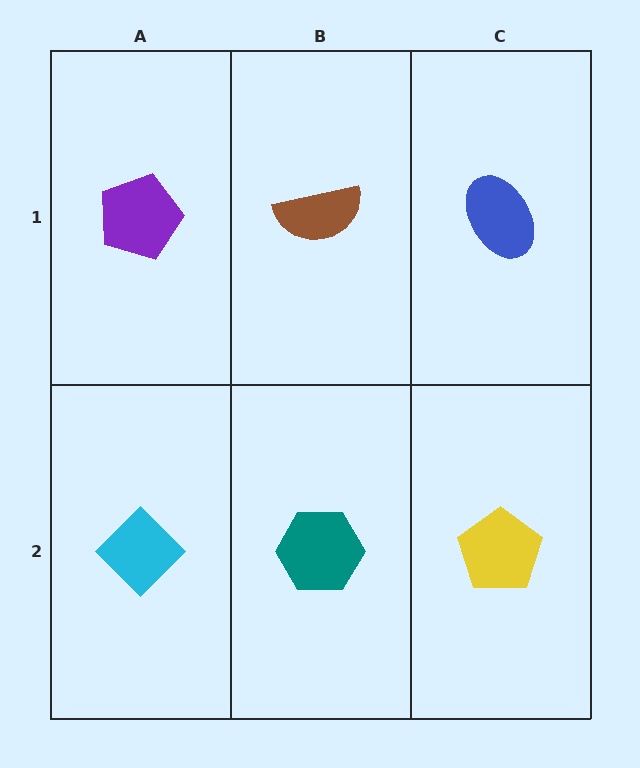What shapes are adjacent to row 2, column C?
A blue ellipse (row 1, column C), a teal hexagon (row 2, column B).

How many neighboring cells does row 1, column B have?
3.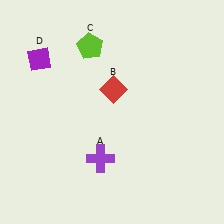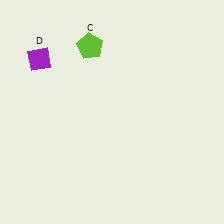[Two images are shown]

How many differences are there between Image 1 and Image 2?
There are 2 differences between the two images.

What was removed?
The red diamond (B), the purple cross (A) were removed in Image 2.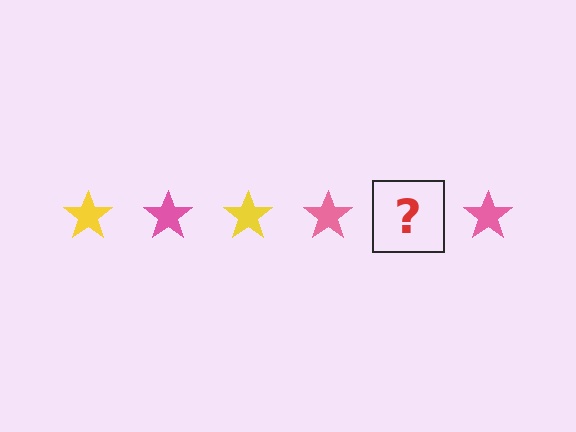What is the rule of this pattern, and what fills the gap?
The rule is that the pattern cycles through yellow, pink stars. The gap should be filled with a yellow star.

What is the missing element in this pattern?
The missing element is a yellow star.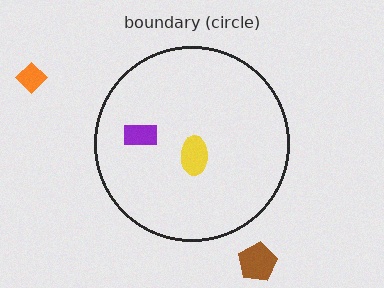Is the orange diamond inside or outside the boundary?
Outside.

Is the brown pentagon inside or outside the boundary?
Outside.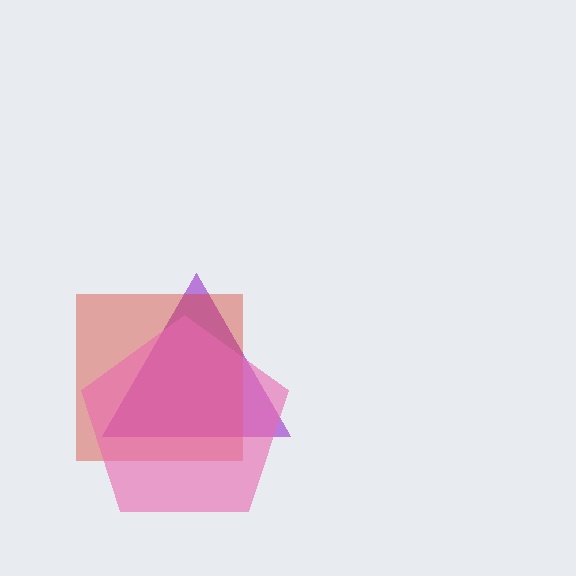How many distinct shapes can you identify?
There are 3 distinct shapes: a purple triangle, a red square, a pink pentagon.